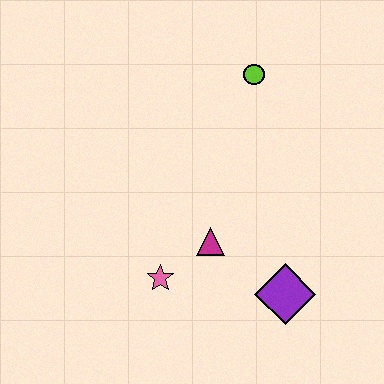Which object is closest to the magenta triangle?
The pink star is closest to the magenta triangle.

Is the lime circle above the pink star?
Yes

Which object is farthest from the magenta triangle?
The lime circle is farthest from the magenta triangle.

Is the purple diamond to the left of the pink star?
No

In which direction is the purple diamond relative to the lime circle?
The purple diamond is below the lime circle.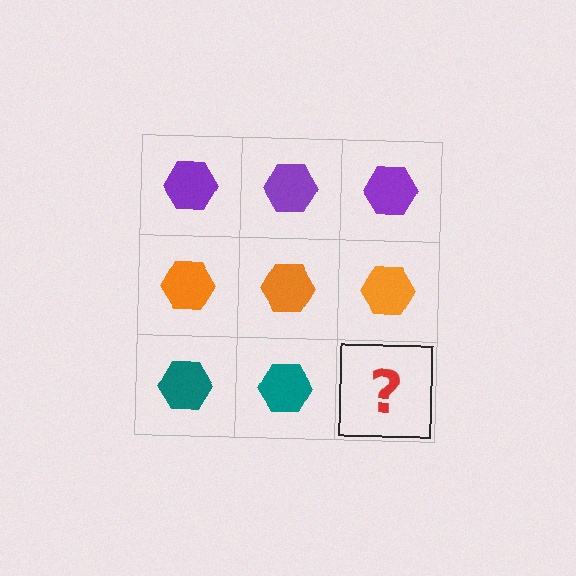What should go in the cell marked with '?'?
The missing cell should contain a teal hexagon.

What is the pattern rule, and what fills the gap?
The rule is that each row has a consistent color. The gap should be filled with a teal hexagon.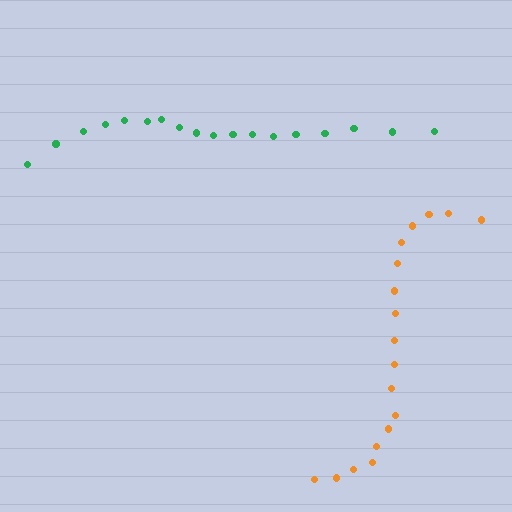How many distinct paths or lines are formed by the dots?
There are 2 distinct paths.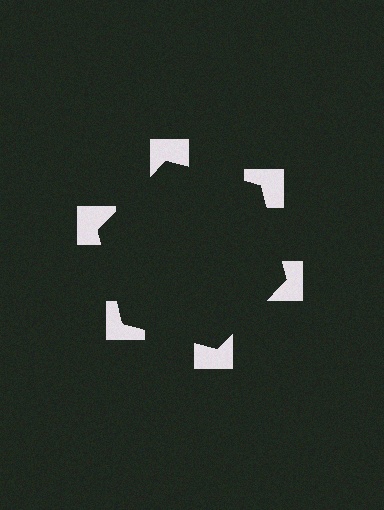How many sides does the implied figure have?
6 sides.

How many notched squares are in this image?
There are 6 — one at each vertex of the illusory hexagon.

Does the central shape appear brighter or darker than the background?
It typically appears slightly darker than the background, even though no actual brightness change is drawn.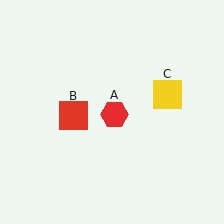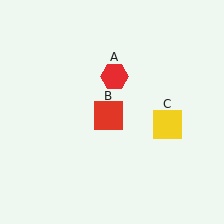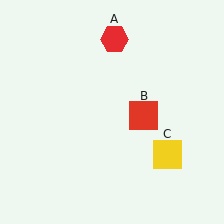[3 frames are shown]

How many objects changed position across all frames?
3 objects changed position: red hexagon (object A), red square (object B), yellow square (object C).